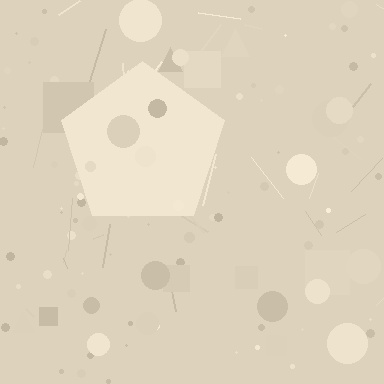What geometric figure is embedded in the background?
A pentagon is embedded in the background.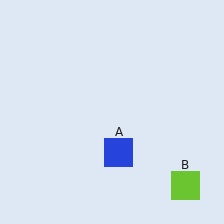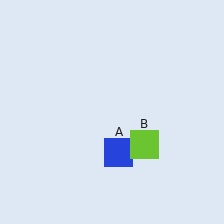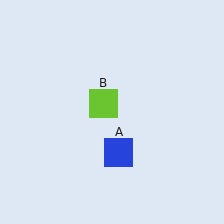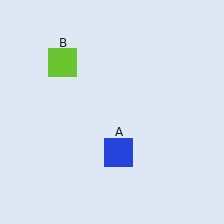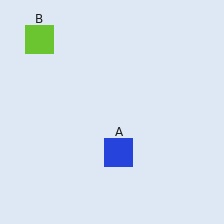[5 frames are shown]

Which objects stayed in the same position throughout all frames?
Blue square (object A) remained stationary.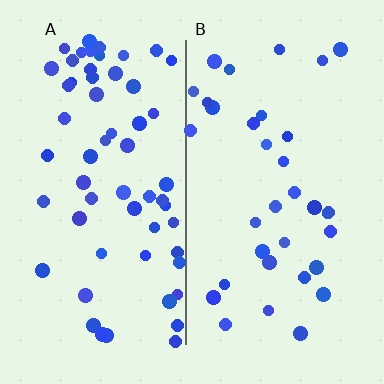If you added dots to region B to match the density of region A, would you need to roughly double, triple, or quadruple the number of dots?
Approximately double.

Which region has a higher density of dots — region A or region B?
A (the left).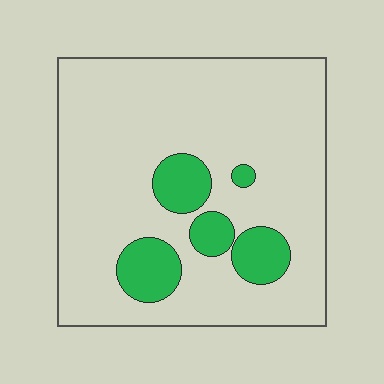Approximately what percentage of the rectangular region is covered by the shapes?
Approximately 15%.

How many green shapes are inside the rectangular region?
5.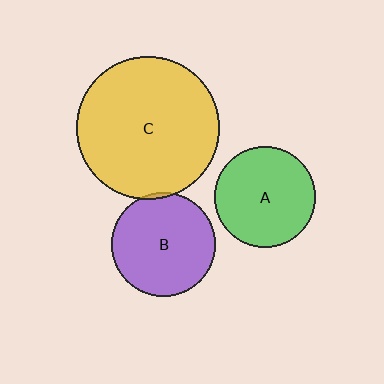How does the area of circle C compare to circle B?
Approximately 1.9 times.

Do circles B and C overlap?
Yes.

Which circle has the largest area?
Circle C (yellow).